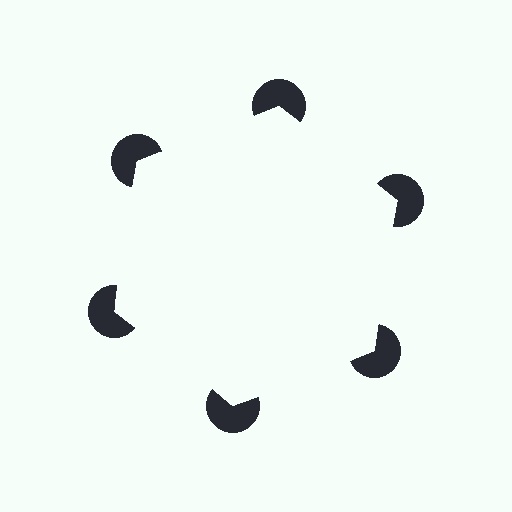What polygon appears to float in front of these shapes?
An illusory hexagon — its edges are inferred from the aligned wedge cuts in the pac-man discs, not physically drawn.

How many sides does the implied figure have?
6 sides.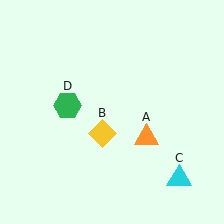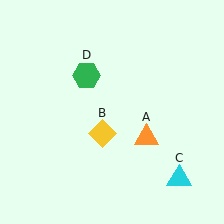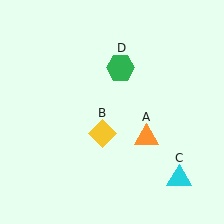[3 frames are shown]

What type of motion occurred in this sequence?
The green hexagon (object D) rotated clockwise around the center of the scene.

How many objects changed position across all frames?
1 object changed position: green hexagon (object D).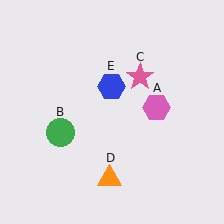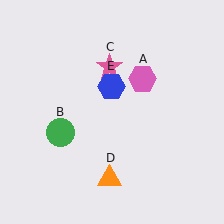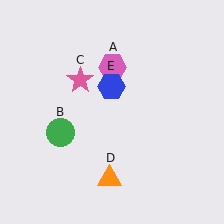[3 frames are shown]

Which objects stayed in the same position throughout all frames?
Green circle (object B) and orange triangle (object D) and blue hexagon (object E) remained stationary.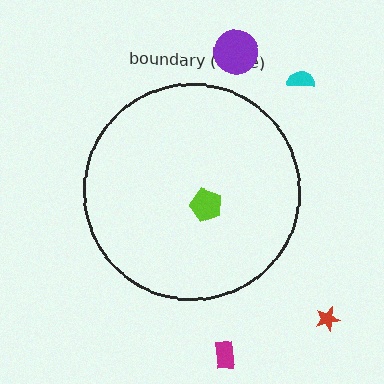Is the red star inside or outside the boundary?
Outside.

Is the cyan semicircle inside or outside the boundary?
Outside.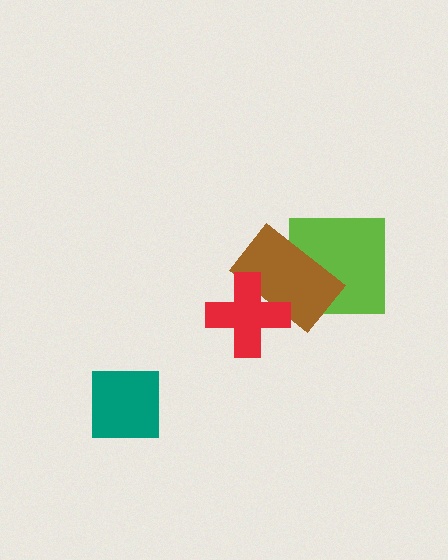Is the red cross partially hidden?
No, no other shape covers it.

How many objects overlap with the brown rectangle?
2 objects overlap with the brown rectangle.